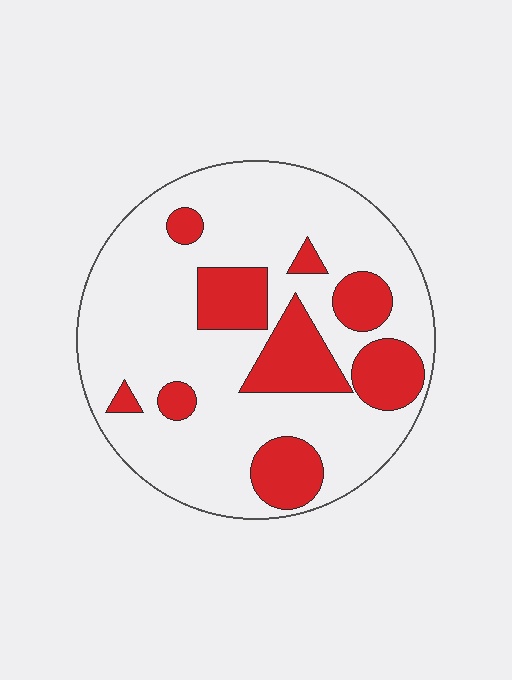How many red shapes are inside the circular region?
9.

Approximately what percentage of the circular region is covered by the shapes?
Approximately 25%.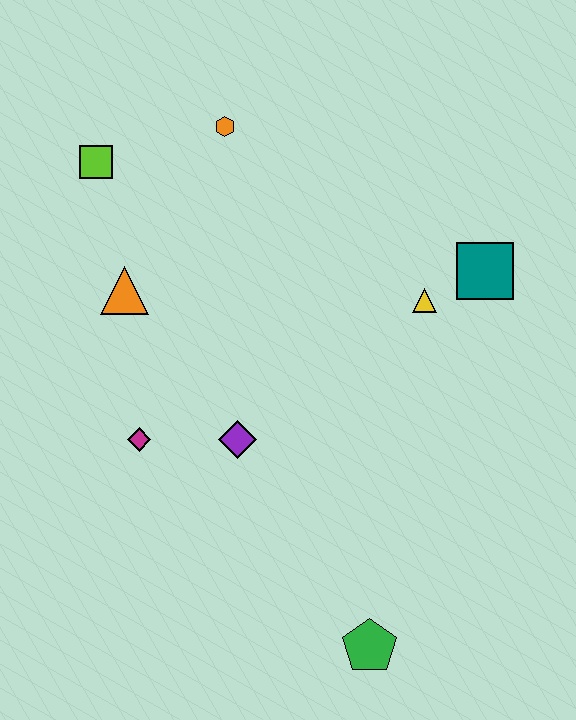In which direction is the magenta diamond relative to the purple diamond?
The magenta diamond is to the left of the purple diamond.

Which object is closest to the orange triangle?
The lime square is closest to the orange triangle.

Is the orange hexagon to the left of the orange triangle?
No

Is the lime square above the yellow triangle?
Yes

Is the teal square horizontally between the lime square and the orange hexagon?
No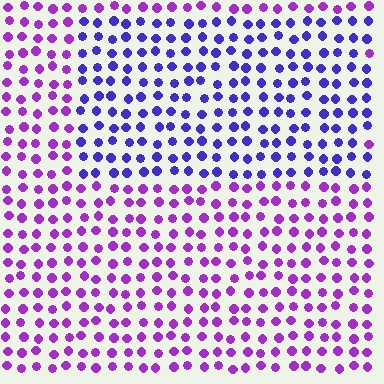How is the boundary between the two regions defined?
The boundary is defined purely by a slight shift in hue (about 39 degrees). Spacing, size, and orientation are identical on both sides.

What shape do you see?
I see a rectangle.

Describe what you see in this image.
The image is filled with small purple elements in a uniform arrangement. A rectangle-shaped region is visible where the elements are tinted to a slightly different hue, forming a subtle color boundary.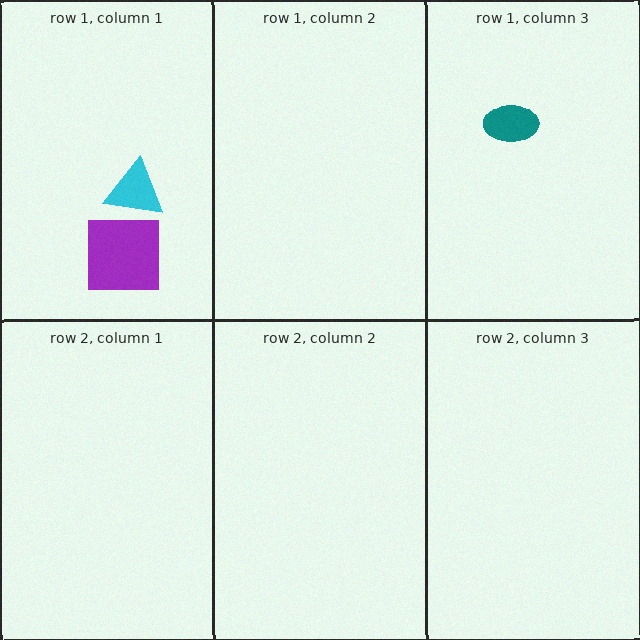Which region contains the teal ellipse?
The row 1, column 3 region.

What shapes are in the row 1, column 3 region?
The teal ellipse.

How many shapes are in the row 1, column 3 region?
1.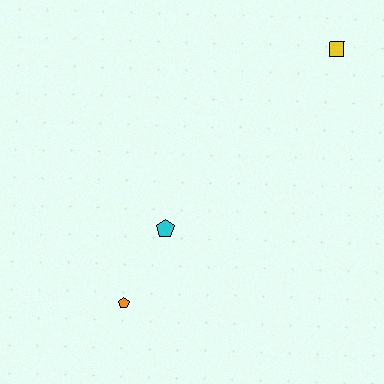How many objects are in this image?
There are 3 objects.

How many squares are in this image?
There is 1 square.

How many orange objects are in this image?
There is 1 orange object.